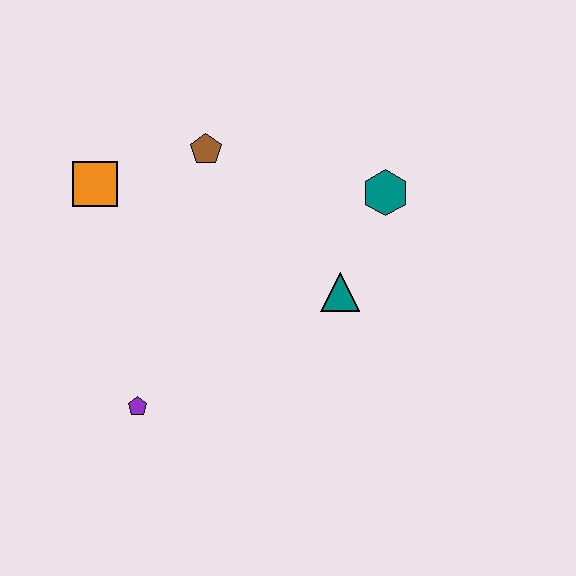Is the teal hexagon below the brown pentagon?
Yes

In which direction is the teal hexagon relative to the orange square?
The teal hexagon is to the right of the orange square.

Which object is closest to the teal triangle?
The teal hexagon is closest to the teal triangle.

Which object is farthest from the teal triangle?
The orange square is farthest from the teal triangle.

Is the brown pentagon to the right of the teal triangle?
No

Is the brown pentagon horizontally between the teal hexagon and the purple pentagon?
Yes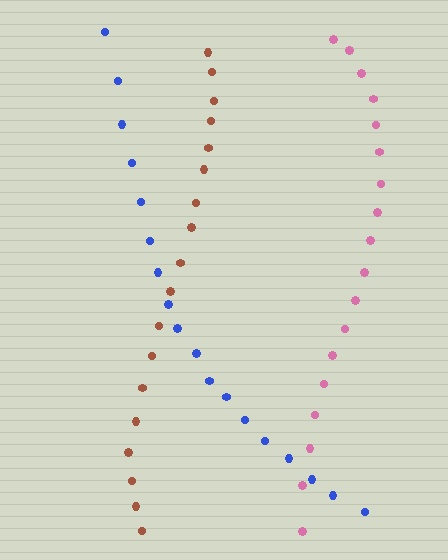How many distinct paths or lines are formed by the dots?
There are 3 distinct paths.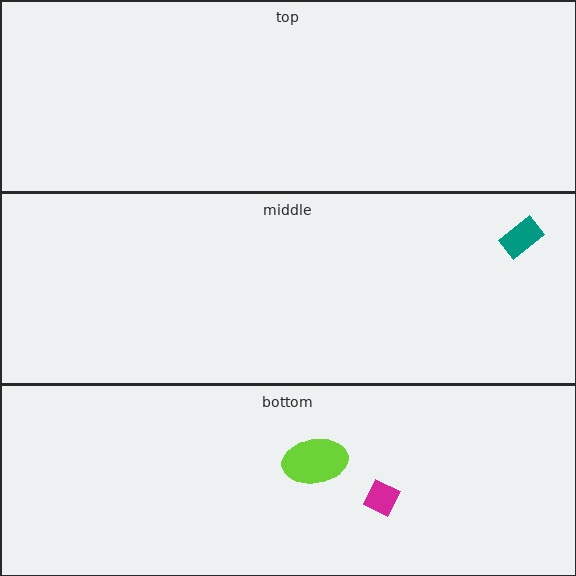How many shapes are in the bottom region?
2.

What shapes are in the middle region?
The teal rectangle.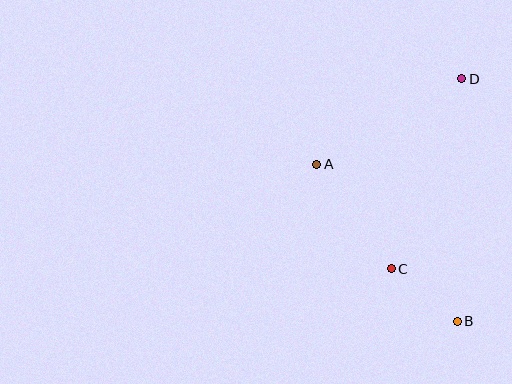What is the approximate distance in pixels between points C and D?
The distance between C and D is approximately 203 pixels.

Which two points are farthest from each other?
Points B and D are farthest from each other.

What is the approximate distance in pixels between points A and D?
The distance between A and D is approximately 168 pixels.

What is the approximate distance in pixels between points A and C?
The distance between A and C is approximately 128 pixels.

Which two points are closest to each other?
Points B and C are closest to each other.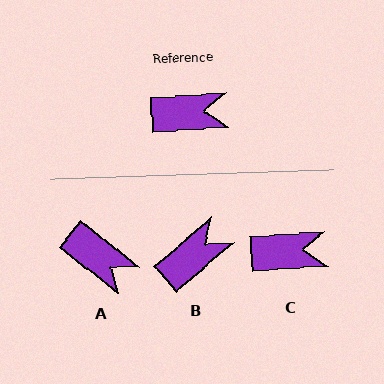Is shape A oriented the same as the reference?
No, it is off by about 42 degrees.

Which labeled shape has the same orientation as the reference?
C.